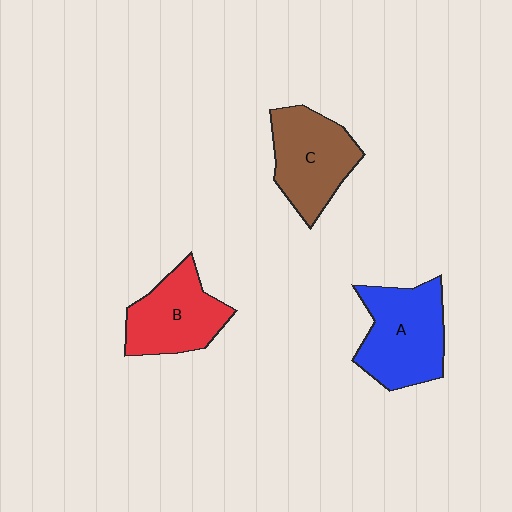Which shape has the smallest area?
Shape B (red).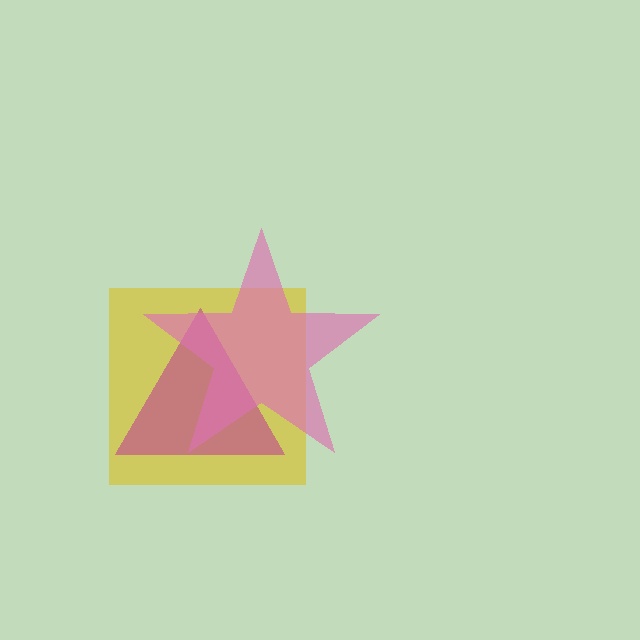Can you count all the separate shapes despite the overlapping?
Yes, there are 3 separate shapes.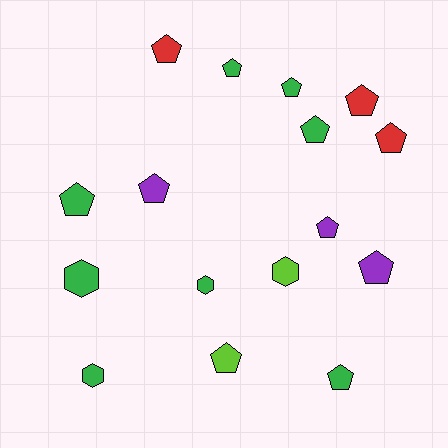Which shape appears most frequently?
Pentagon, with 12 objects.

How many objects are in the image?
There are 16 objects.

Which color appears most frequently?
Green, with 8 objects.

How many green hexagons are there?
There are 3 green hexagons.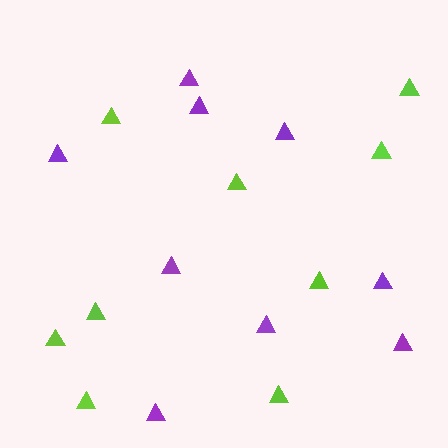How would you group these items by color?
There are 2 groups: one group of lime triangles (9) and one group of purple triangles (9).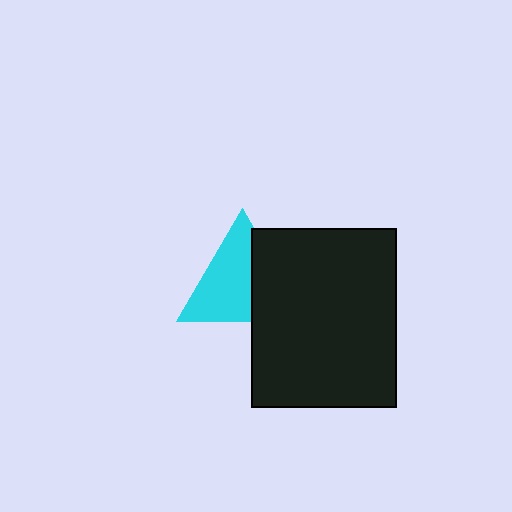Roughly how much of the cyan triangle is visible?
About half of it is visible (roughly 63%).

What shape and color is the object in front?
The object in front is a black rectangle.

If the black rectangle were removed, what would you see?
You would see the complete cyan triangle.